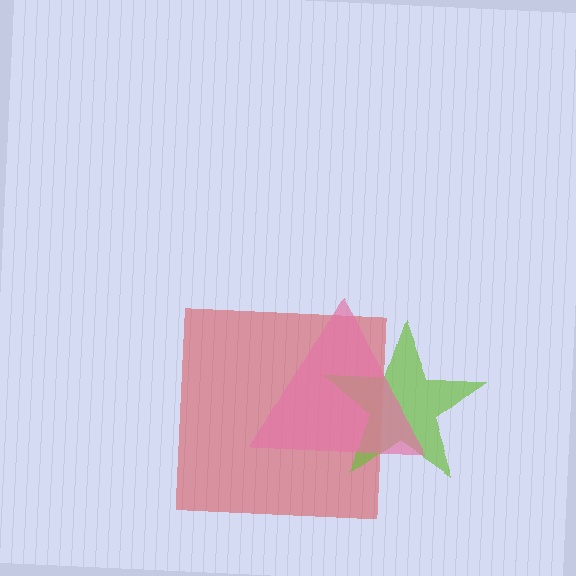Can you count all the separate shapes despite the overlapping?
Yes, there are 3 separate shapes.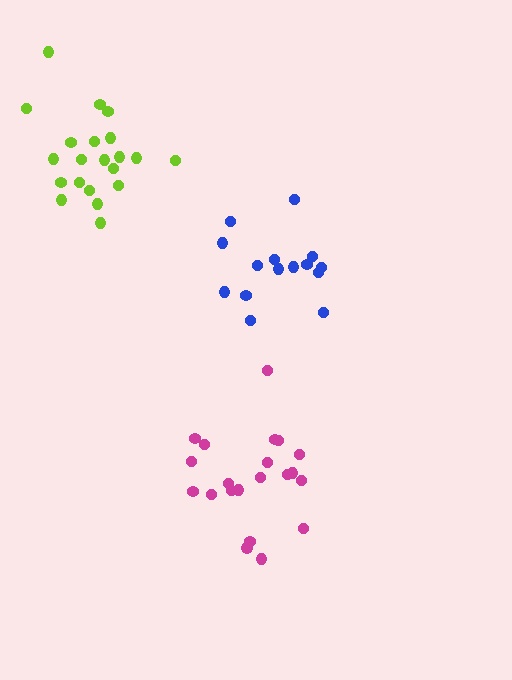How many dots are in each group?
Group 1: 21 dots, Group 2: 21 dots, Group 3: 15 dots (57 total).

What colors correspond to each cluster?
The clusters are colored: magenta, lime, blue.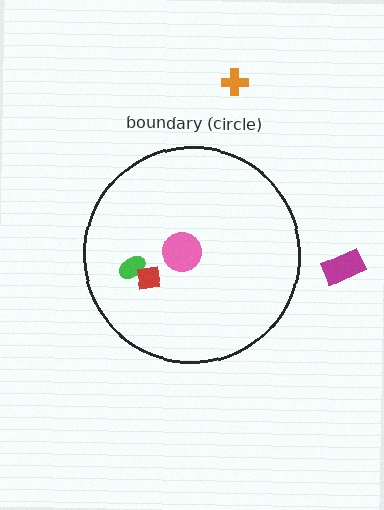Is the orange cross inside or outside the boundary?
Outside.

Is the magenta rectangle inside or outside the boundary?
Outside.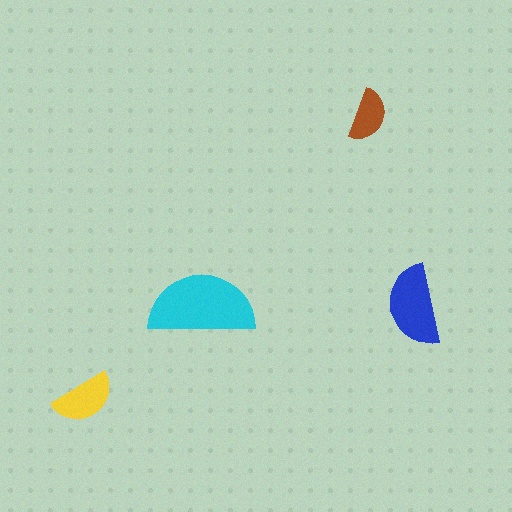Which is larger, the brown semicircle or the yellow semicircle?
The yellow one.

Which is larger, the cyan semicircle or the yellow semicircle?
The cyan one.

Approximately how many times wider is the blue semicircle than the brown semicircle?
About 1.5 times wider.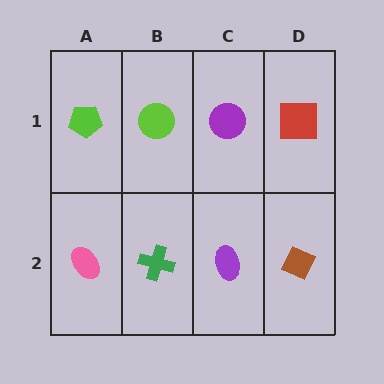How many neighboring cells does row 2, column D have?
2.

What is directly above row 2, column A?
A lime pentagon.